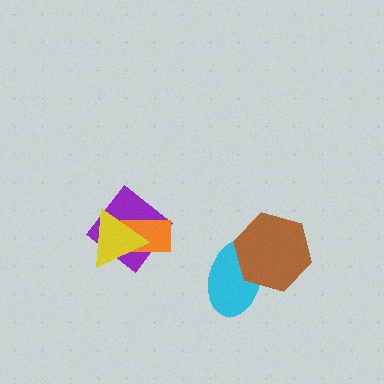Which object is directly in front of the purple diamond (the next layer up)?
The orange rectangle is directly in front of the purple diamond.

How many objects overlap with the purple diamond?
2 objects overlap with the purple diamond.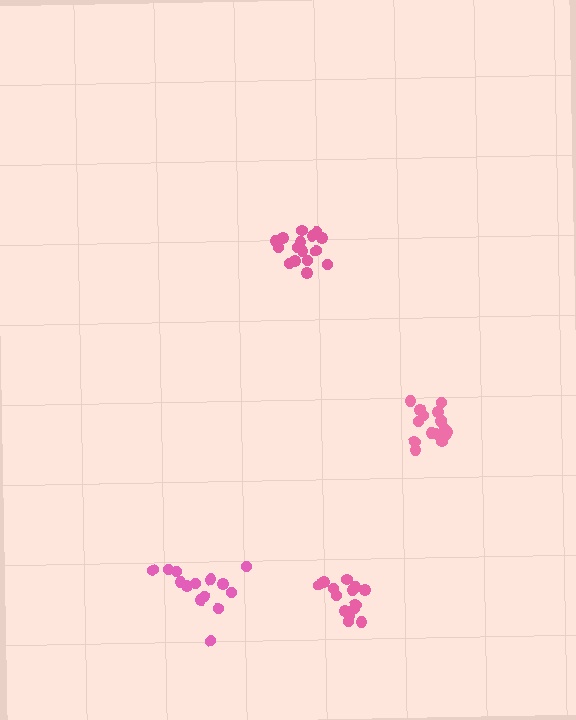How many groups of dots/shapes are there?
There are 4 groups.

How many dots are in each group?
Group 1: 17 dots, Group 2: 16 dots, Group 3: 14 dots, Group 4: 14 dots (61 total).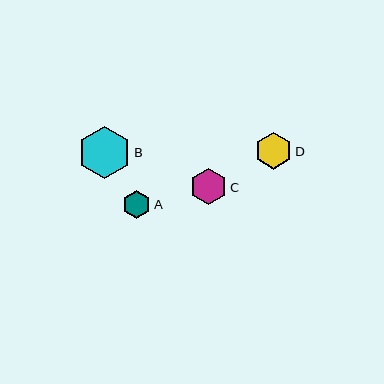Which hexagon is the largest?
Hexagon B is the largest with a size of approximately 53 pixels.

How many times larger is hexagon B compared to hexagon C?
Hexagon B is approximately 1.5 times the size of hexagon C.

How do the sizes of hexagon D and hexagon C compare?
Hexagon D and hexagon C are approximately the same size.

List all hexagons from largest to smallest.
From largest to smallest: B, D, C, A.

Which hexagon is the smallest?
Hexagon A is the smallest with a size of approximately 28 pixels.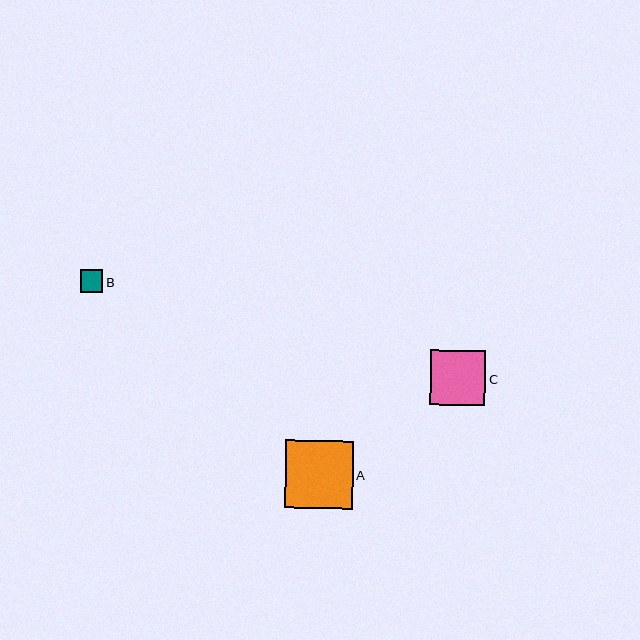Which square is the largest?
Square A is the largest with a size of approximately 67 pixels.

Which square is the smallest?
Square B is the smallest with a size of approximately 22 pixels.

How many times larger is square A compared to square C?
Square A is approximately 1.2 times the size of square C.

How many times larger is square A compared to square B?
Square A is approximately 3.0 times the size of square B.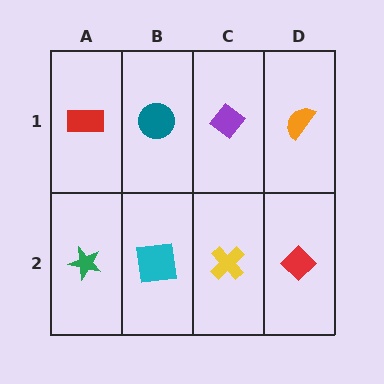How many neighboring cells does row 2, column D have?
2.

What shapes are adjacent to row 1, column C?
A yellow cross (row 2, column C), a teal circle (row 1, column B), an orange semicircle (row 1, column D).